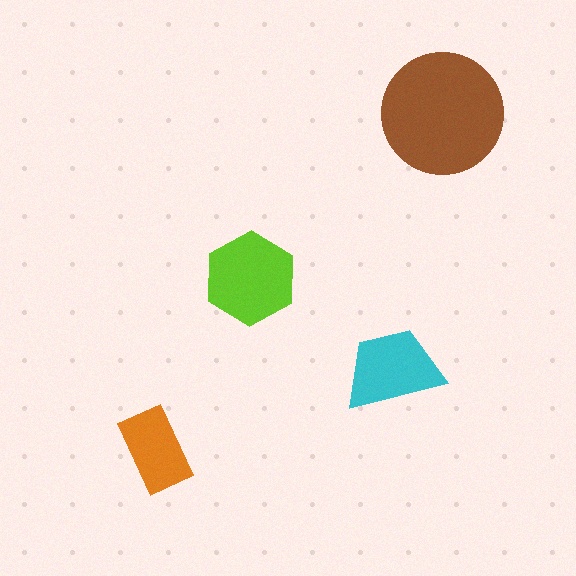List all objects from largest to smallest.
The brown circle, the lime hexagon, the cyan trapezoid, the orange rectangle.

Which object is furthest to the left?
The orange rectangle is leftmost.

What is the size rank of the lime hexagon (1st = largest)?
2nd.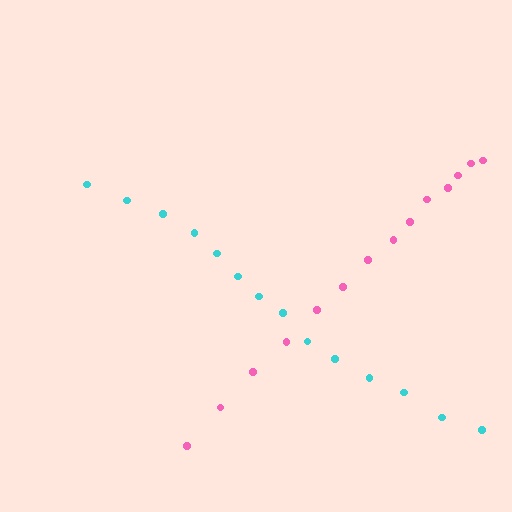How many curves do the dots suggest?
There are 2 distinct paths.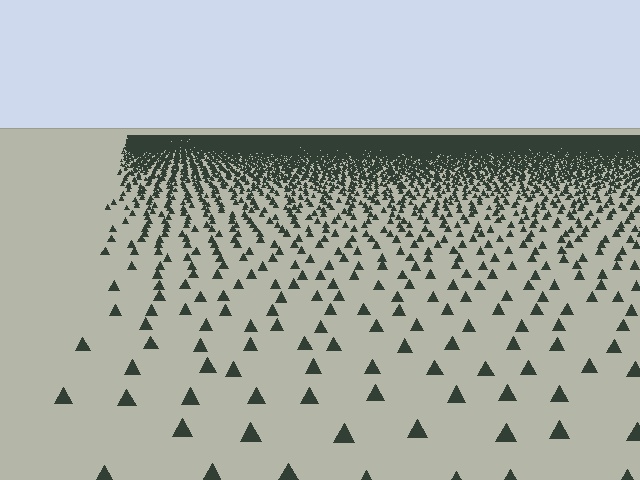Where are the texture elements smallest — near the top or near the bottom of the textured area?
Near the top.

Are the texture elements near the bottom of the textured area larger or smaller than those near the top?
Larger. Near the bottom, elements are closer to the viewer and appear at a bigger on-screen size.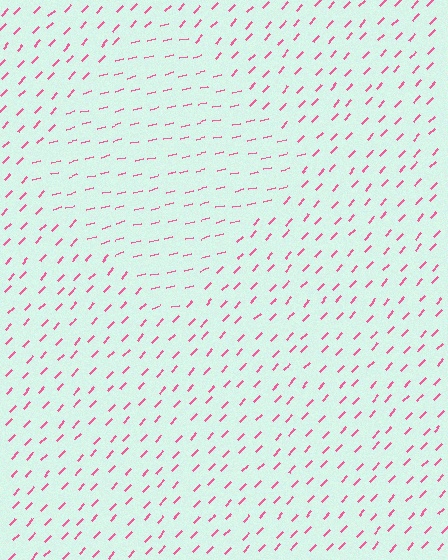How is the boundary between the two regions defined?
The boundary is defined purely by a change in line orientation (approximately 33 degrees difference). All lines are the same color and thickness.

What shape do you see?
I see a diamond.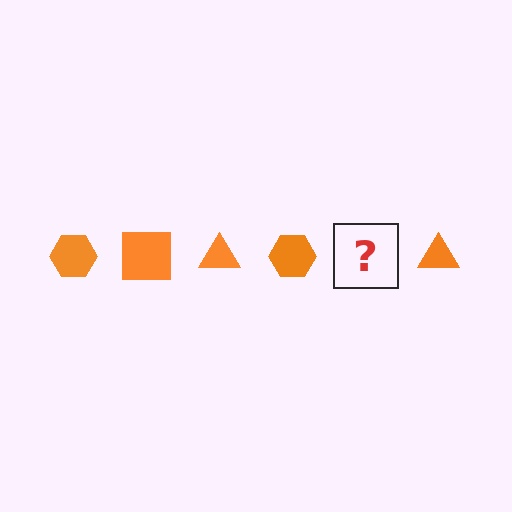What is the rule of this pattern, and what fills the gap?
The rule is that the pattern cycles through hexagon, square, triangle shapes in orange. The gap should be filled with an orange square.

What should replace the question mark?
The question mark should be replaced with an orange square.